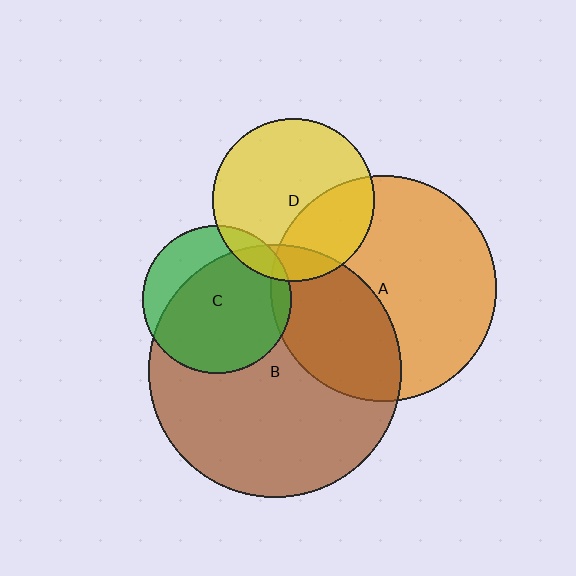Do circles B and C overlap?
Yes.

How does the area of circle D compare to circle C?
Approximately 1.2 times.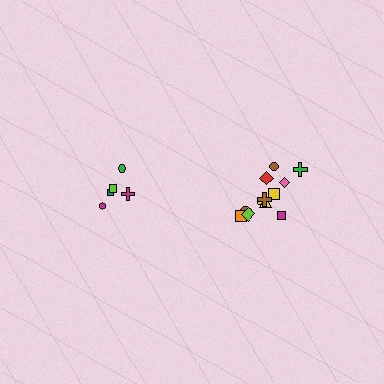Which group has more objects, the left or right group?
The right group.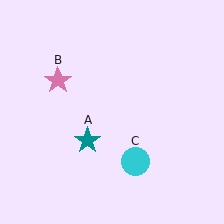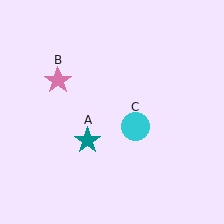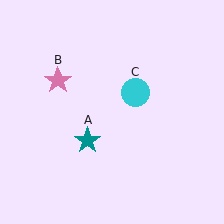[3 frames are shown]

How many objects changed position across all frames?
1 object changed position: cyan circle (object C).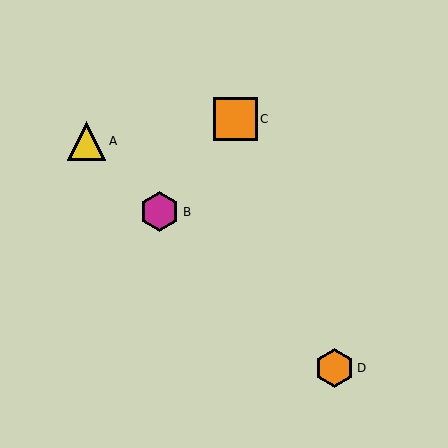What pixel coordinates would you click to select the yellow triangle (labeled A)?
Click at (86, 141) to select the yellow triangle A.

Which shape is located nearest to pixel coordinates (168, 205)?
The magenta hexagon (labeled B) at (160, 212) is nearest to that location.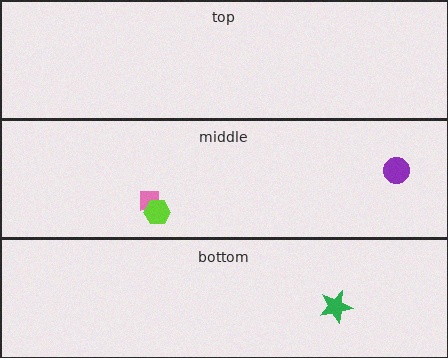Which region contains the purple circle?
The middle region.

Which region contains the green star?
The bottom region.